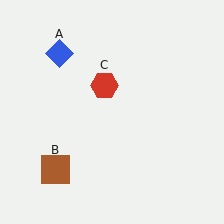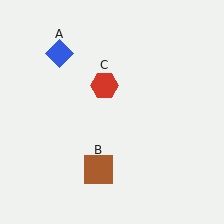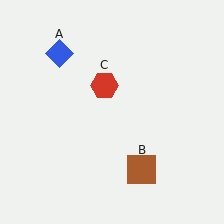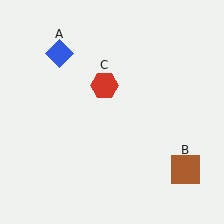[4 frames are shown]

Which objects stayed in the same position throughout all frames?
Blue diamond (object A) and red hexagon (object C) remained stationary.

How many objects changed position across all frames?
1 object changed position: brown square (object B).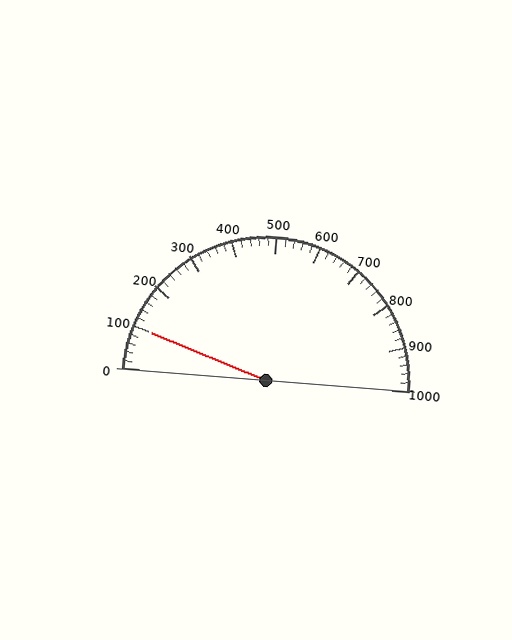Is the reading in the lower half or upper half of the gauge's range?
The reading is in the lower half of the range (0 to 1000).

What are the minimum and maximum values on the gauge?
The gauge ranges from 0 to 1000.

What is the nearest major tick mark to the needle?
The nearest major tick mark is 100.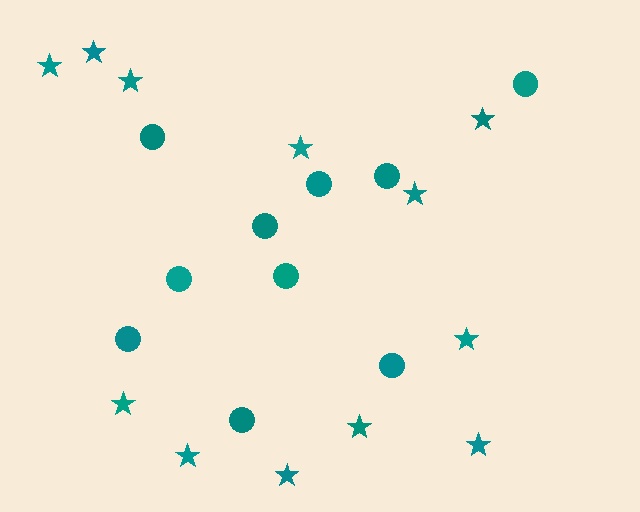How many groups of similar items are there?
There are 2 groups: one group of stars (12) and one group of circles (10).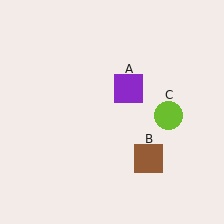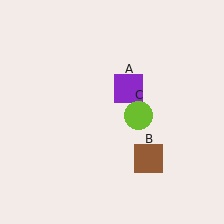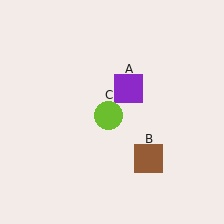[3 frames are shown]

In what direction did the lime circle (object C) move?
The lime circle (object C) moved left.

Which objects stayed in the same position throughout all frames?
Purple square (object A) and brown square (object B) remained stationary.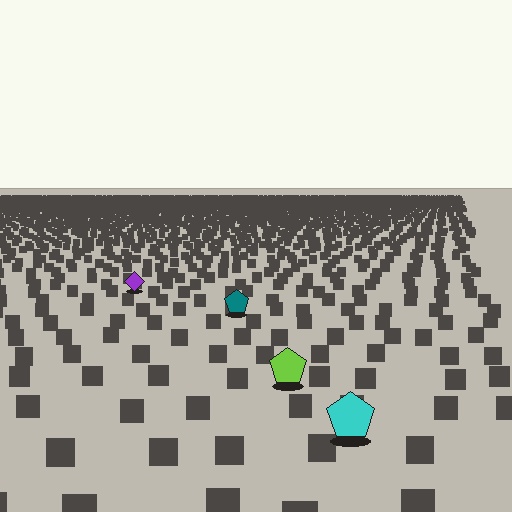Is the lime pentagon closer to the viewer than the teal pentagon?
Yes. The lime pentagon is closer — you can tell from the texture gradient: the ground texture is coarser near it.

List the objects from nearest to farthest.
From nearest to farthest: the cyan pentagon, the lime pentagon, the teal pentagon, the purple diamond.